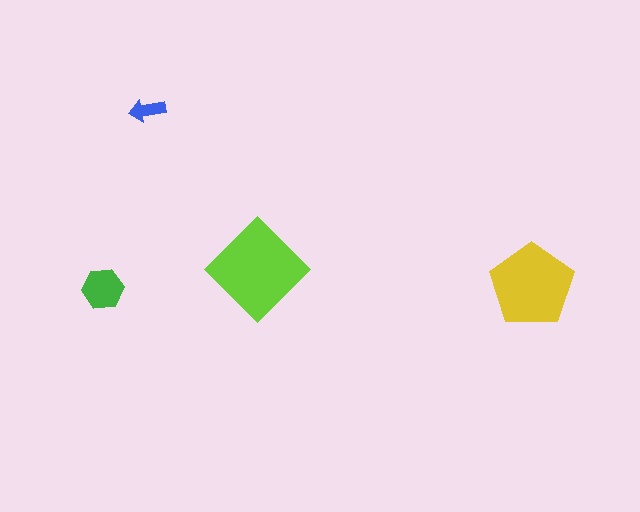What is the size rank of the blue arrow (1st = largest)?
4th.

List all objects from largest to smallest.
The lime diamond, the yellow pentagon, the green hexagon, the blue arrow.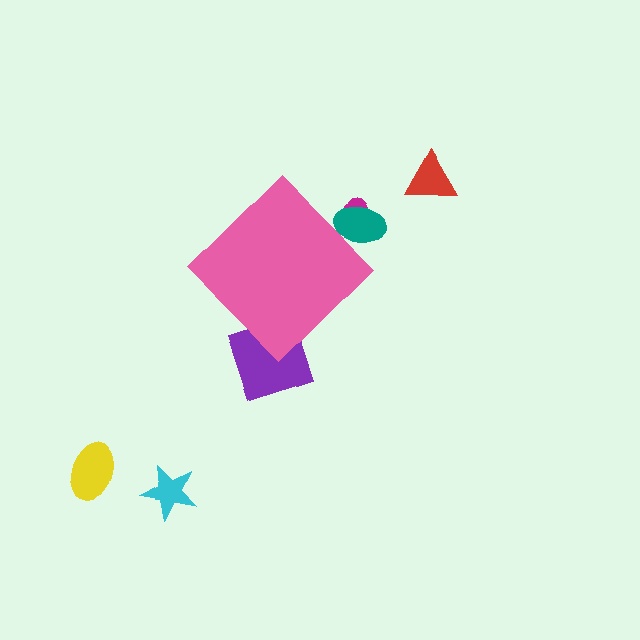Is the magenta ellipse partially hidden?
Yes, the magenta ellipse is partially hidden behind the pink diamond.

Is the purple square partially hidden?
Yes, the purple square is partially hidden behind the pink diamond.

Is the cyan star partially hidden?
No, the cyan star is fully visible.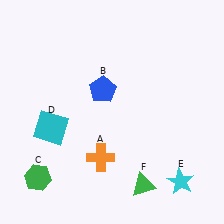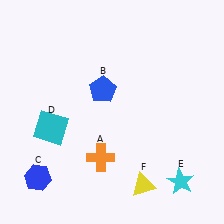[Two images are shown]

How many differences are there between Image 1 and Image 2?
There are 2 differences between the two images.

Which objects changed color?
C changed from green to blue. F changed from green to yellow.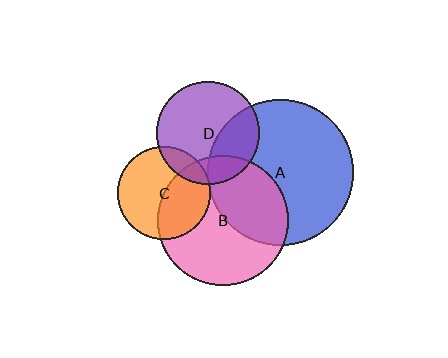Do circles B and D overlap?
Yes.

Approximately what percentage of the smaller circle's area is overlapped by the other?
Approximately 15%.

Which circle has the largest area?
Circle A (blue).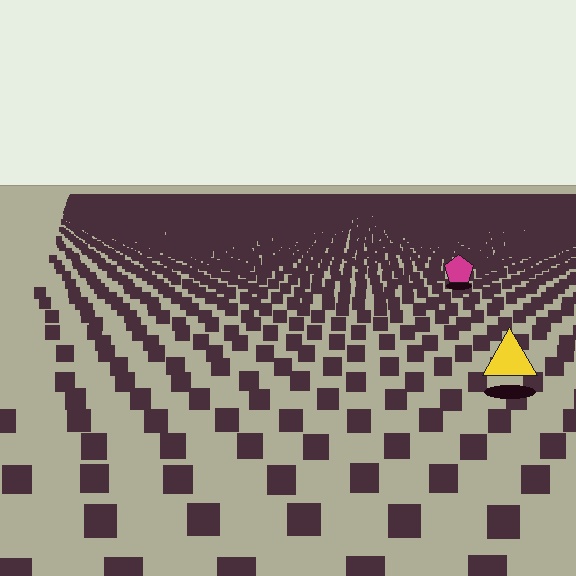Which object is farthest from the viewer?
The magenta pentagon is farthest from the viewer. It appears smaller and the ground texture around it is denser.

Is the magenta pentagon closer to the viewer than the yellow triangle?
No. The yellow triangle is closer — you can tell from the texture gradient: the ground texture is coarser near it.